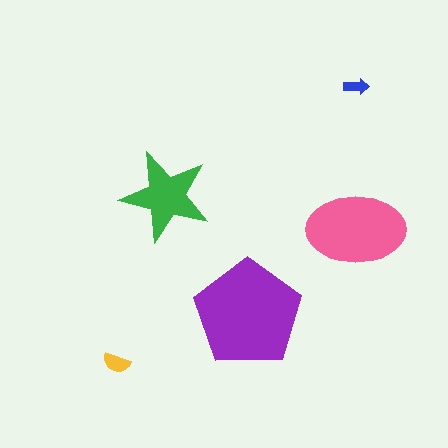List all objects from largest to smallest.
The purple pentagon, the pink ellipse, the green star, the yellow semicircle, the blue arrow.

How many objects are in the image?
There are 5 objects in the image.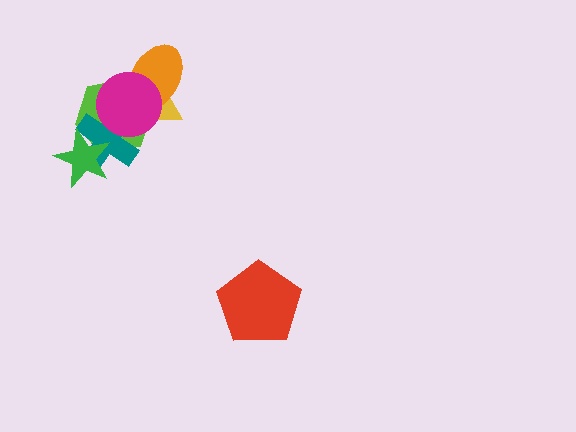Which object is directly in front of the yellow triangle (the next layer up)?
The orange ellipse is directly in front of the yellow triangle.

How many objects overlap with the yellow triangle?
4 objects overlap with the yellow triangle.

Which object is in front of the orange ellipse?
The magenta circle is in front of the orange ellipse.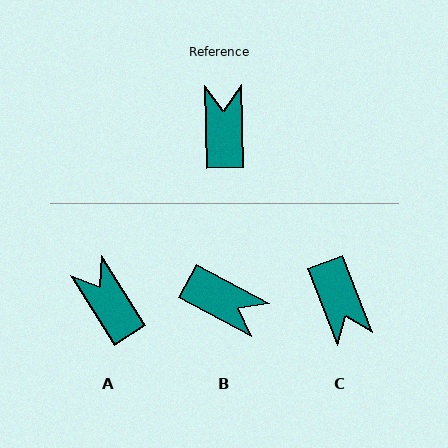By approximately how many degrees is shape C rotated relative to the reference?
Approximately 161 degrees clockwise.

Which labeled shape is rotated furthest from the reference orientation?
C, about 161 degrees away.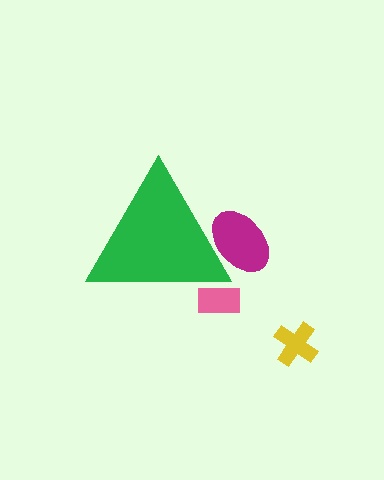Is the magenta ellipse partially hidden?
Yes, the magenta ellipse is partially hidden behind the green triangle.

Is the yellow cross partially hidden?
No, the yellow cross is fully visible.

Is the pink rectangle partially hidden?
Yes, the pink rectangle is partially hidden behind the green triangle.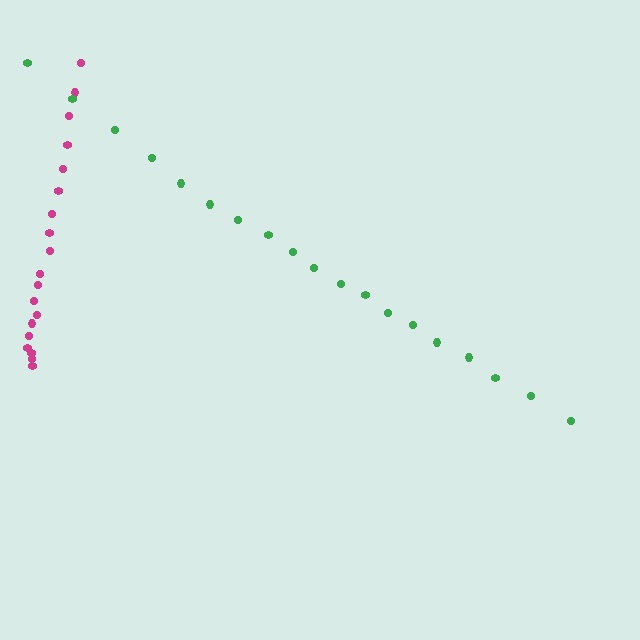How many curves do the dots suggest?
There are 2 distinct paths.